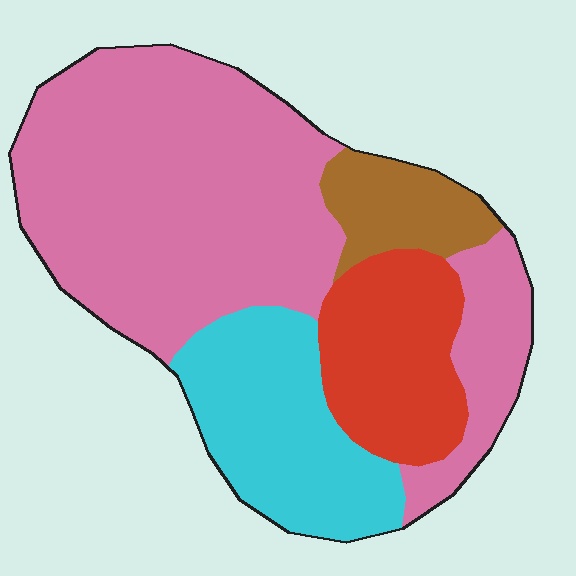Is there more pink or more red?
Pink.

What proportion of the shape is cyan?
Cyan takes up about one fifth (1/5) of the shape.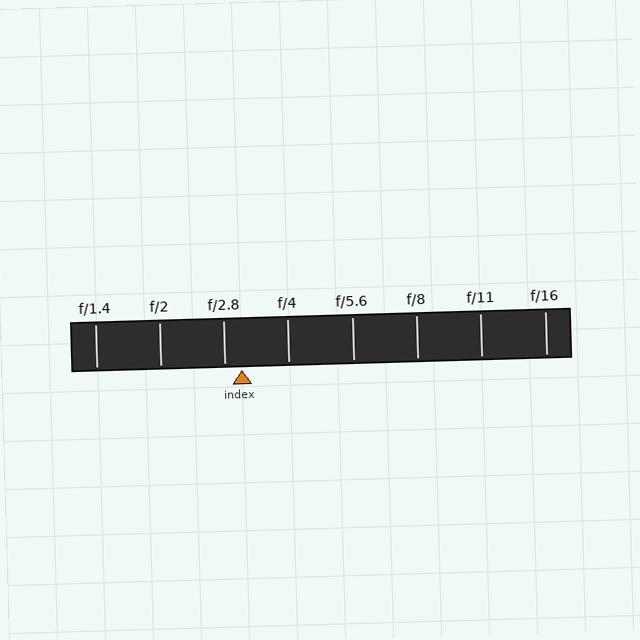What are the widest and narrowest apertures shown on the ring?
The widest aperture shown is f/1.4 and the narrowest is f/16.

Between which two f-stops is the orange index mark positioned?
The index mark is between f/2.8 and f/4.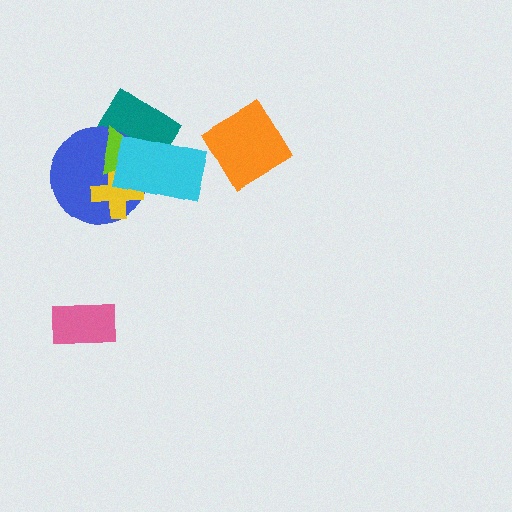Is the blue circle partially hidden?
Yes, it is partially covered by another shape.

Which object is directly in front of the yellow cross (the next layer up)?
The lime triangle is directly in front of the yellow cross.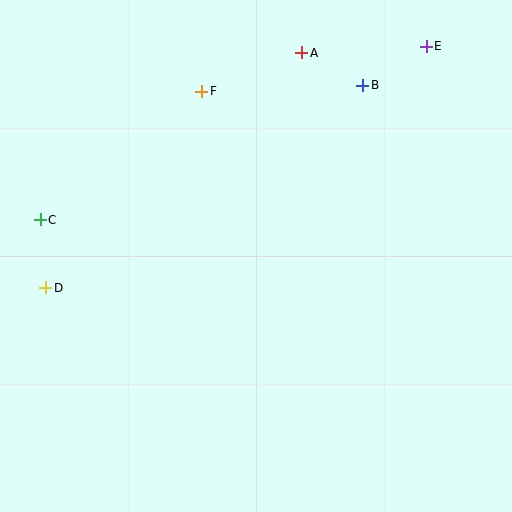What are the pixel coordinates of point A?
Point A is at (302, 53).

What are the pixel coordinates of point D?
Point D is at (46, 288).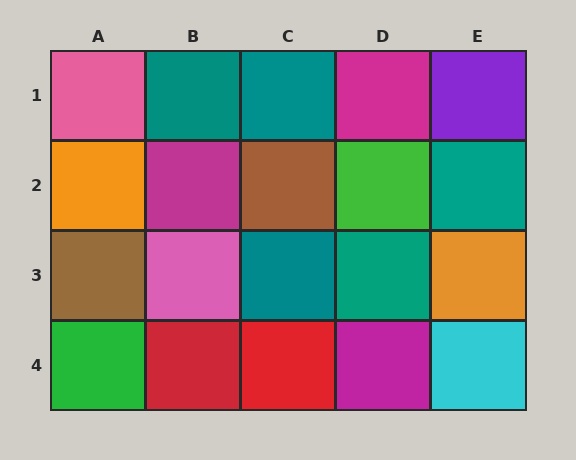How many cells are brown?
2 cells are brown.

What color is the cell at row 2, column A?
Orange.